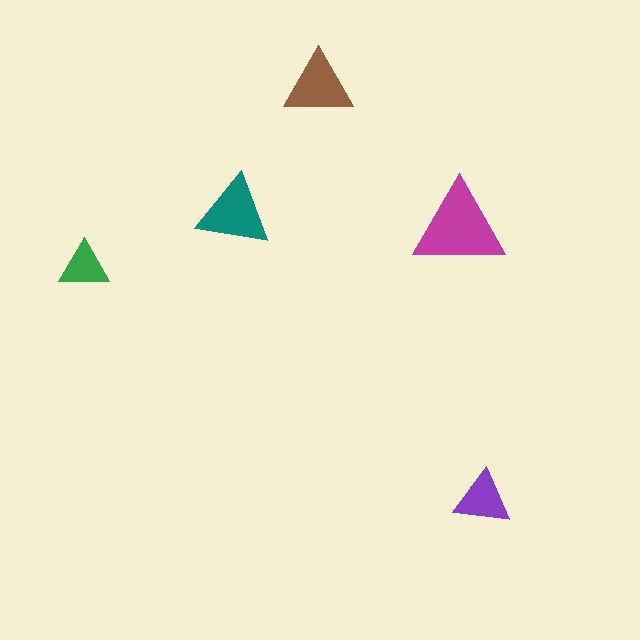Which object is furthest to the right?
The purple triangle is rightmost.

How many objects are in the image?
There are 5 objects in the image.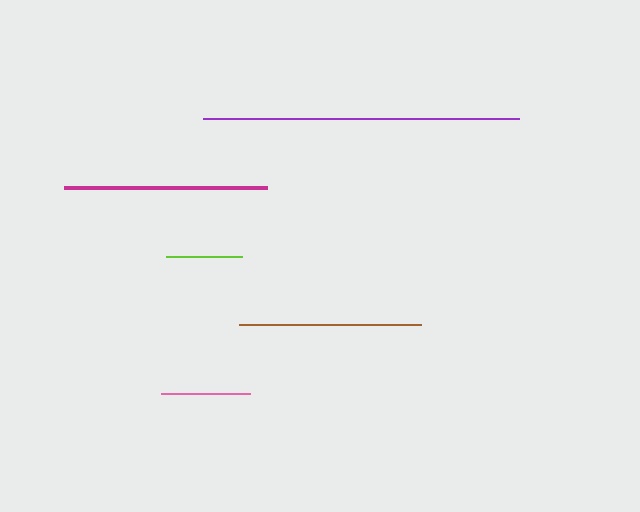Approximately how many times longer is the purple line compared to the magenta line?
The purple line is approximately 1.6 times the length of the magenta line.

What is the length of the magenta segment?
The magenta segment is approximately 203 pixels long.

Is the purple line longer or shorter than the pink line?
The purple line is longer than the pink line.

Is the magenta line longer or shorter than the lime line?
The magenta line is longer than the lime line.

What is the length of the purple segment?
The purple segment is approximately 316 pixels long.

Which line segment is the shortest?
The lime line is the shortest at approximately 76 pixels.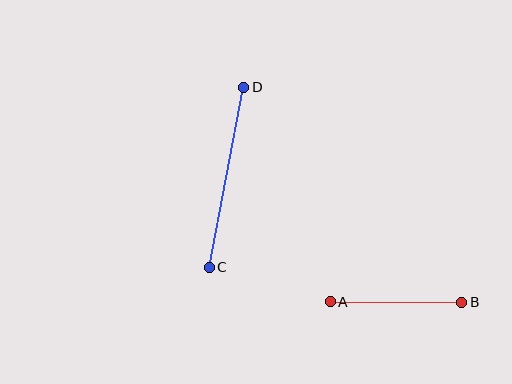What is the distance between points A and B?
The distance is approximately 132 pixels.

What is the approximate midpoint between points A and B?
The midpoint is at approximately (396, 302) pixels.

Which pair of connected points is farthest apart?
Points C and D are farthest apart.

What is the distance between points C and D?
The distance is approximately 184 pixels.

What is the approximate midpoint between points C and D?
The midpoint is at approximately (226, 177) pixels.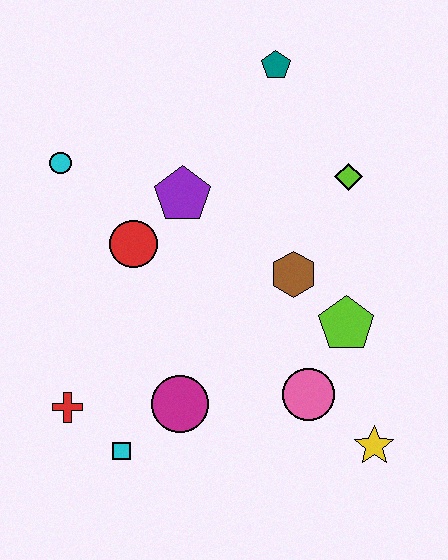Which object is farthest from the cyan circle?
The yellow star is farthest from the cyan circle.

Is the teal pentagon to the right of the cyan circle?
Yes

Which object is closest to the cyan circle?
The red circle is closest to the cyan circle.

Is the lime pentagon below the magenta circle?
No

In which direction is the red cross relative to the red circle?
The red cross is below the red circle.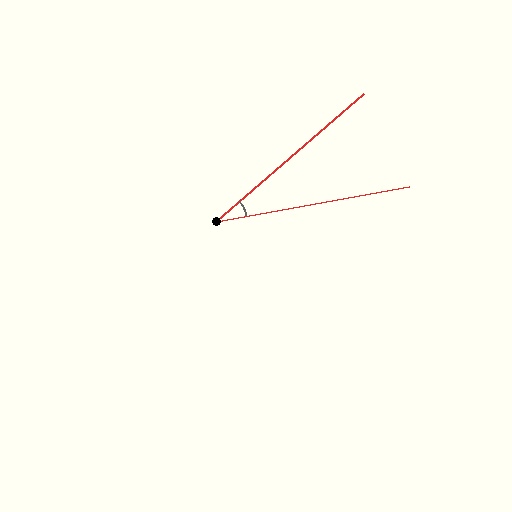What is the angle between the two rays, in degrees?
Approximately 30 degrees.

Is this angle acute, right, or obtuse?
It is acute.